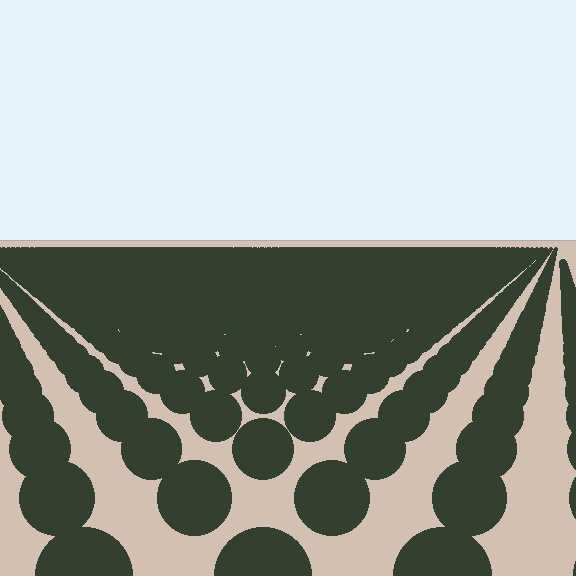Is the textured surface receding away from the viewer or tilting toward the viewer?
The surface is receding away from the viewer. Texture elements get smaller and denser toward the top.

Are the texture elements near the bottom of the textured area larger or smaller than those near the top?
Larger. Near the bottom, elements are closer to the viewer and appear at a bigger on-screen size.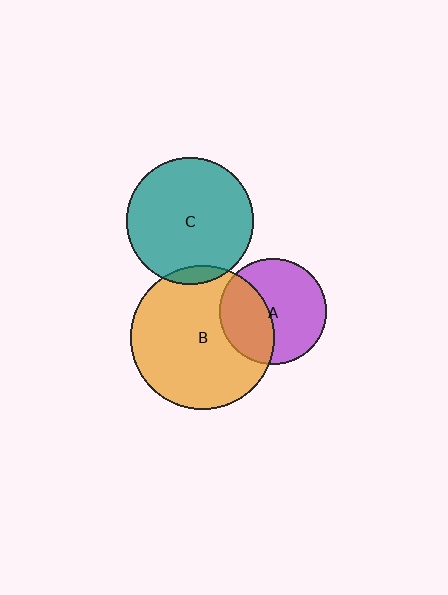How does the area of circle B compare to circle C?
Approximately 1.3 times.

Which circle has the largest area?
Circle B (orange).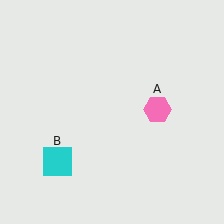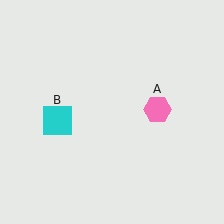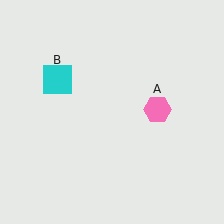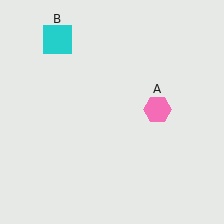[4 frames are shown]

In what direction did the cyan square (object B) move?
The cyan square (object B) moved up.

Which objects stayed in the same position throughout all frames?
Pink hexagon (object A) remained stationary.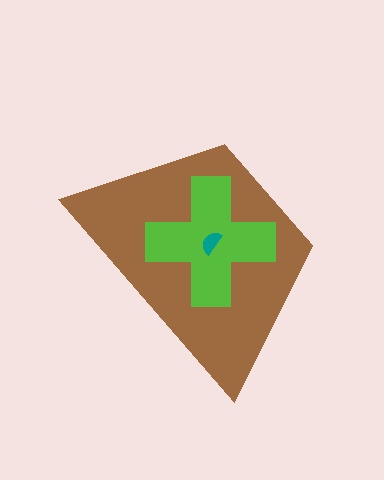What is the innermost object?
The teal semicircle.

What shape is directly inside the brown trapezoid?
The lime cross.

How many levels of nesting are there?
3.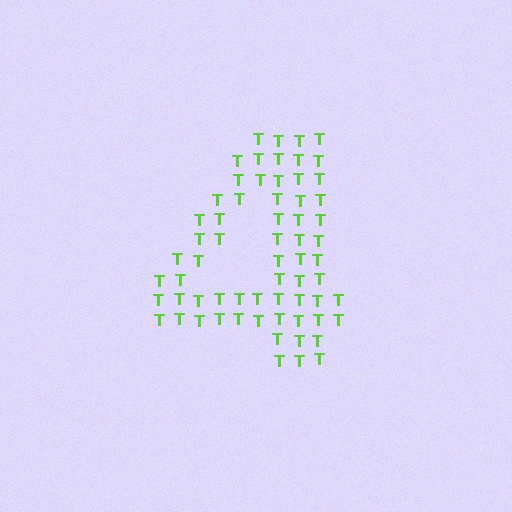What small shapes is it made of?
It is made of small letter T's.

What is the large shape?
The large shape is the digit 4.